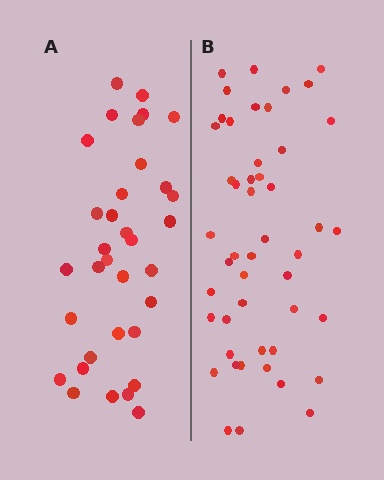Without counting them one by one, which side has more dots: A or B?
Region B (the right region) has more dots.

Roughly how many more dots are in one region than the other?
Region B has approximately 15 more dots than region A.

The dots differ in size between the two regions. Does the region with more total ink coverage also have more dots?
No. Region A has more total ink coverage because its dots are larger, but region B actually contains more individual dots. Total area can be misleading — the number of items is what matters here.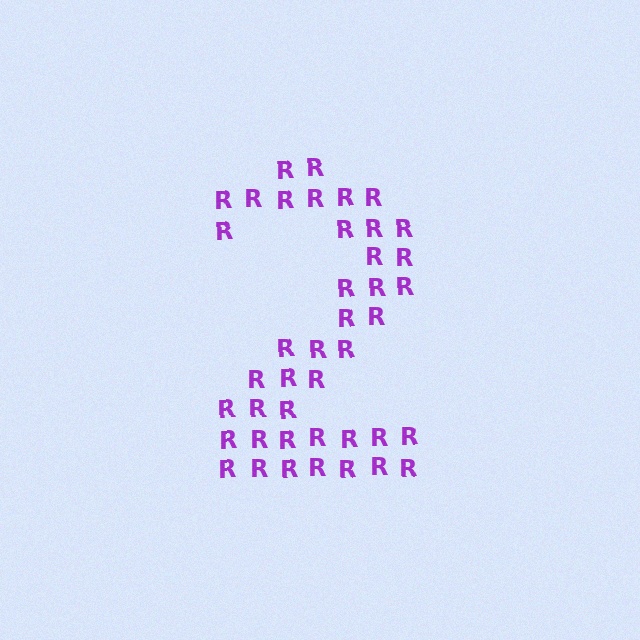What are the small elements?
The small elements are letter R's.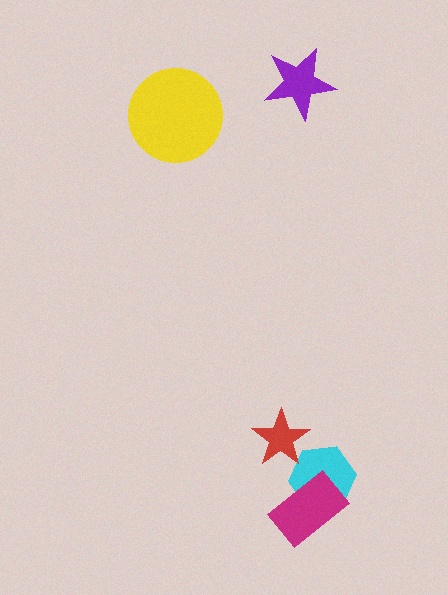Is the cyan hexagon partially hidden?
Yes, it is partially covered by another shape.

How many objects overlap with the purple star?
0 objects overlap with the purple star.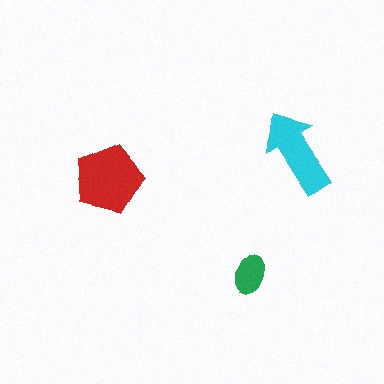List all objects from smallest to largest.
The green ellipse, the cyan arrow, the red pentagon.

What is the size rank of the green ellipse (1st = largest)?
3rd.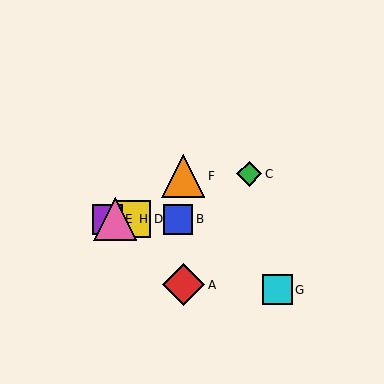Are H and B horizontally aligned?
Yes, both are at y≈219.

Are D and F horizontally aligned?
No, D is at y≈219 and F is at y≈176.